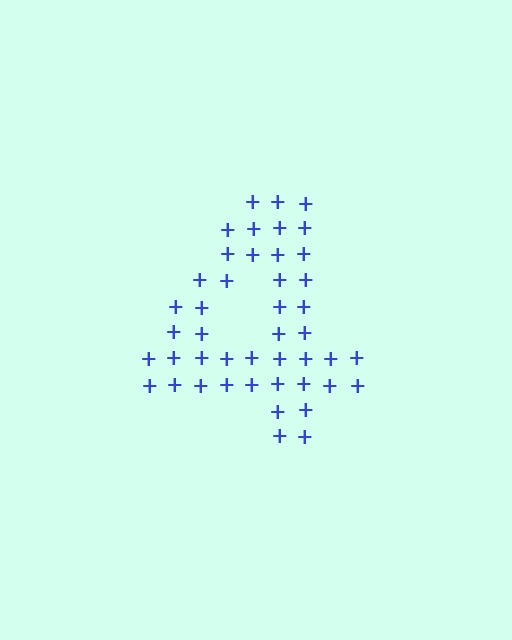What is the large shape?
The large shape is the digit 4.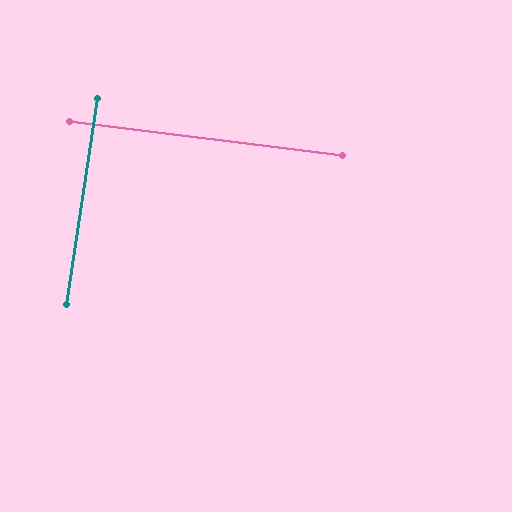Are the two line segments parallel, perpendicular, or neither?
Perpendicular — they meet at approximately 88°.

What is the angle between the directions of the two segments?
Approximately 88 degrees.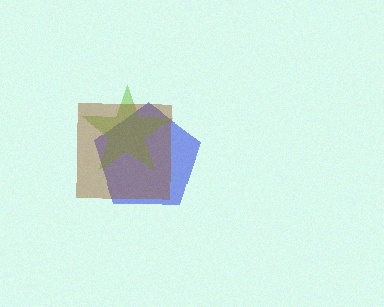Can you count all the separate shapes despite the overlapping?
Yes, there are 3 separate shapes.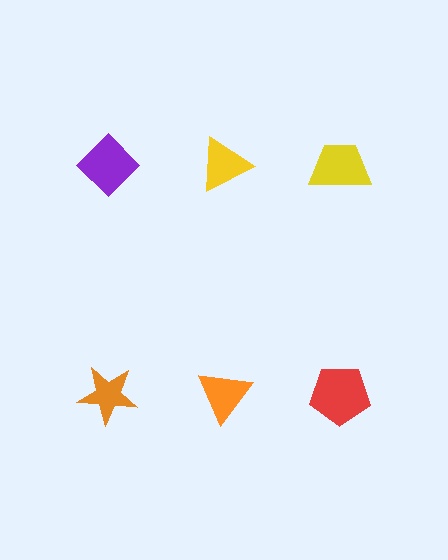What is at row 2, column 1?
An orange star.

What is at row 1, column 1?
A purple diamond.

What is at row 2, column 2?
An orange triangle.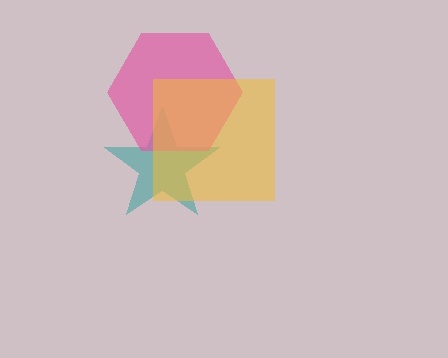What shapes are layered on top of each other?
The layered shapes are: a teal star, a pink hexagon, a yellow square.